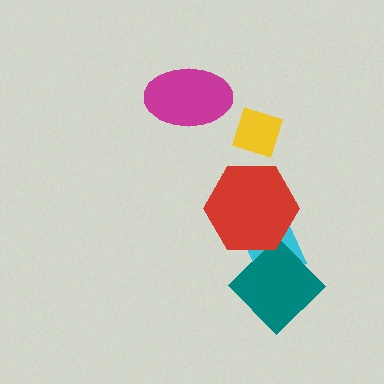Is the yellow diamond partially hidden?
No, no other shape covers it.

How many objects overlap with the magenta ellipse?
0 objects overlap with the magenta ellipse.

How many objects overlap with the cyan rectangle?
2 objects overlap with the cyan rectangle.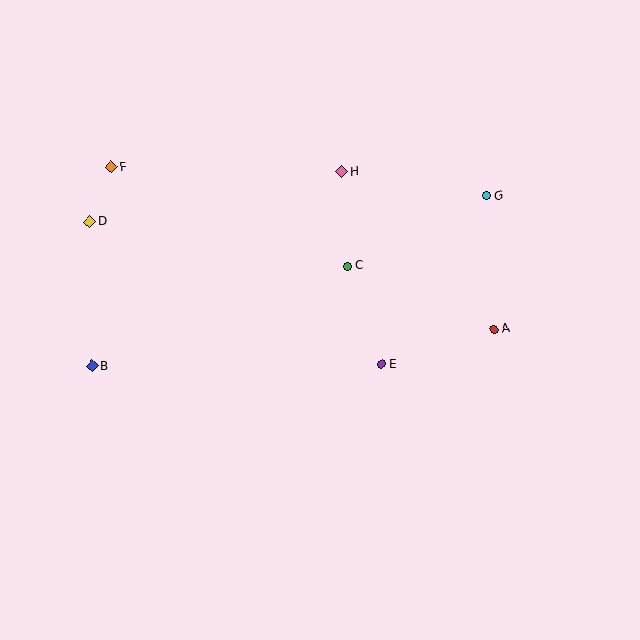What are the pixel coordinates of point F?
Point F is at (111, 167).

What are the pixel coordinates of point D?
Point D is at (89, 222).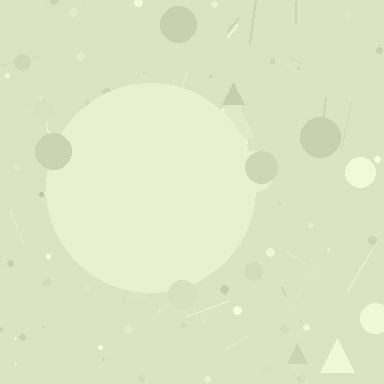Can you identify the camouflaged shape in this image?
The camouflaged shape is a circle.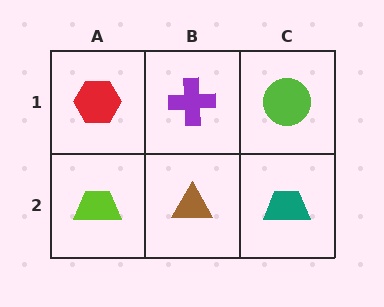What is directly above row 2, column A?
A red hexagon.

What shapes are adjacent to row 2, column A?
A red hexagon (row 1, column A), a brown triangle (row 2, column B).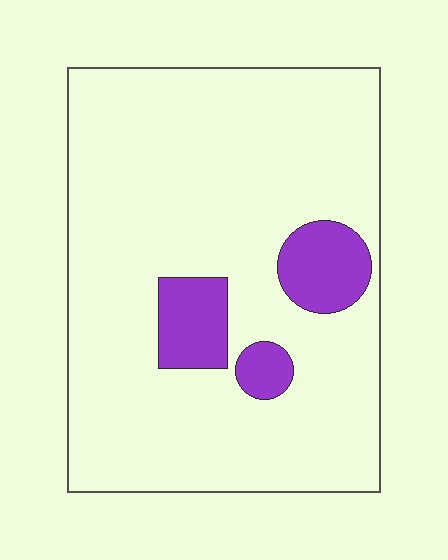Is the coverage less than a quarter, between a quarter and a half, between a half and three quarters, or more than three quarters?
Less than a quarter.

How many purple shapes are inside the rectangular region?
3.